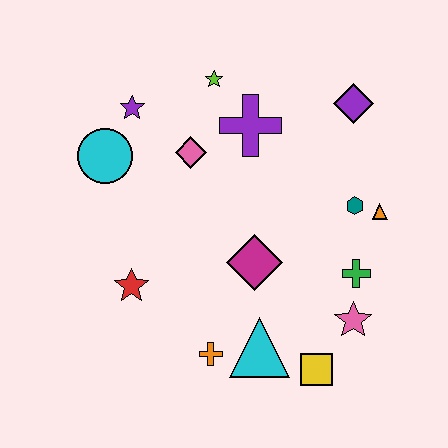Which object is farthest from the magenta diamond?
The purple star is farthest from the magenta diamond.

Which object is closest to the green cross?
The pink star is closest to the green cross.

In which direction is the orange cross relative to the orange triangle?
The orange cross is to the left of the orange triangle.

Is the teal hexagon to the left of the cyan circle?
No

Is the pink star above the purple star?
No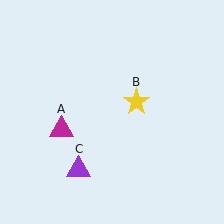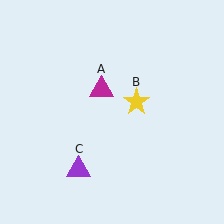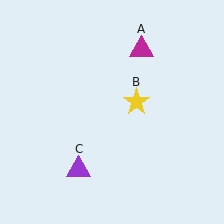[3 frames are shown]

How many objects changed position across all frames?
1 object changed position: magenta triangle (object A).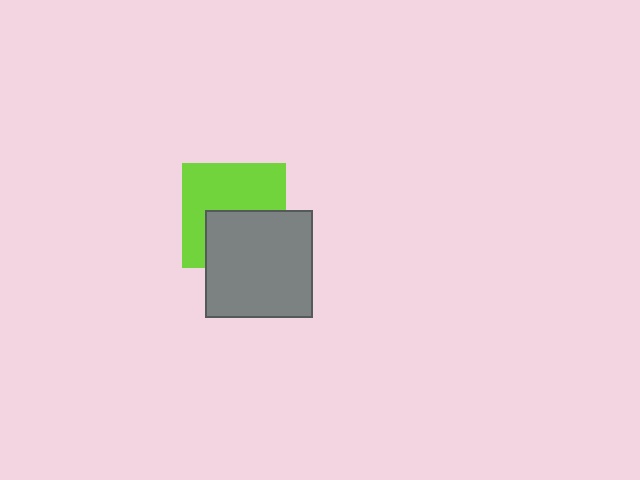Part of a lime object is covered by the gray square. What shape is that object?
It is a square.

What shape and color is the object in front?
The object in front is a gray square.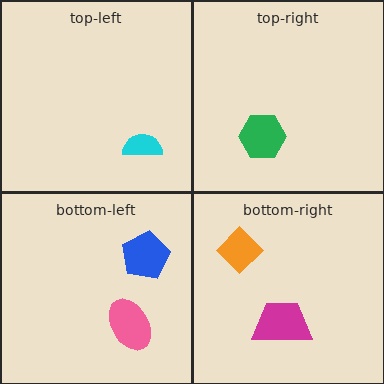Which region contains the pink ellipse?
The bottom-left region.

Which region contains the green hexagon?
The top-right region.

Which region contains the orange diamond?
The bottom-right region.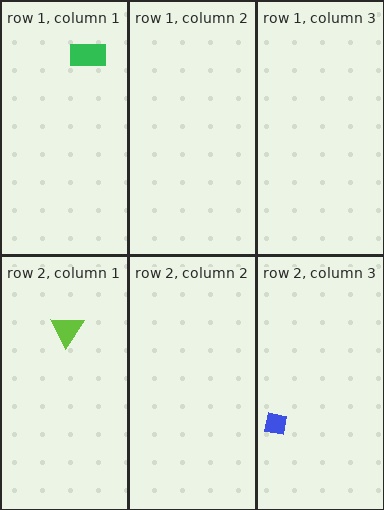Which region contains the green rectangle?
The row 1, column 1 region.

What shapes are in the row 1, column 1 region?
The green rectangle.